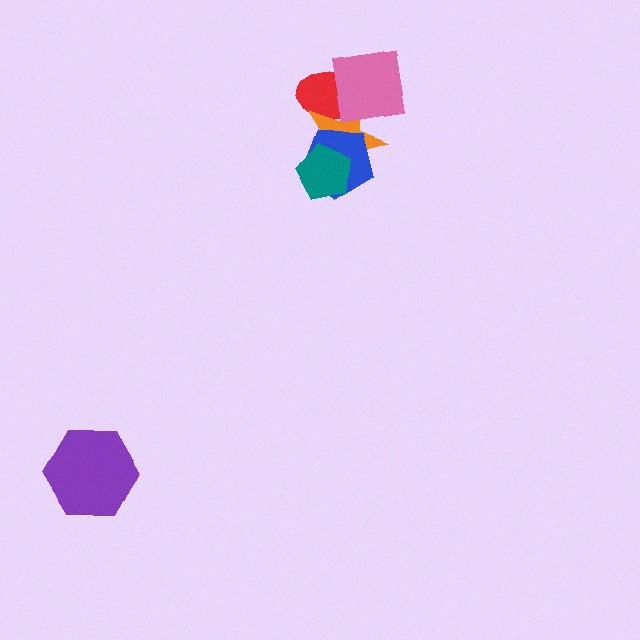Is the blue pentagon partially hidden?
Yes, it is partially covered by another shape.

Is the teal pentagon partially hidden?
No, no other shape covers it.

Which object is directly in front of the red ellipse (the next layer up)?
The orange star is directly in front of the red ellipse.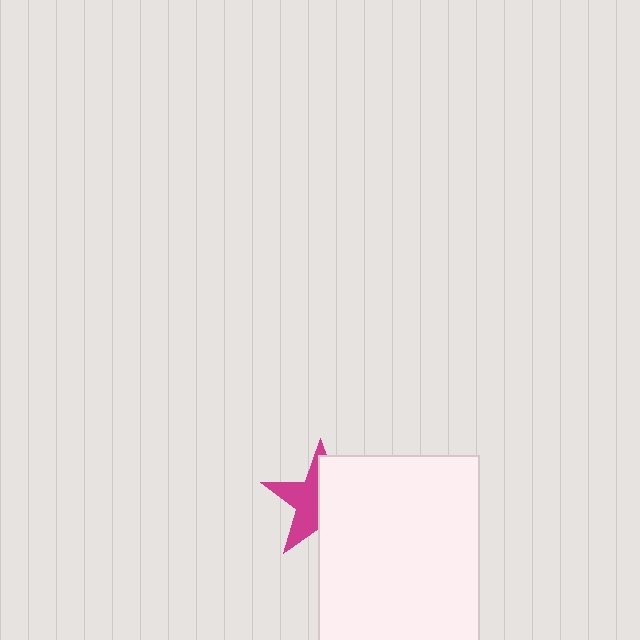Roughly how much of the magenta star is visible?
About half of it is visible (roughly 46%).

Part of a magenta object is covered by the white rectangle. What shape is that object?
It is a star.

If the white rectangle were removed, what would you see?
You would see the complete magenta star.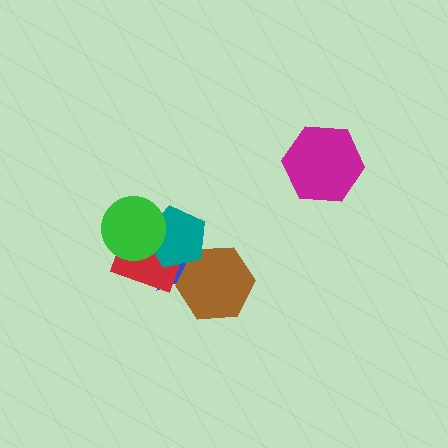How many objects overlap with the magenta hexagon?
0 objects overlap with the magenta hexagon.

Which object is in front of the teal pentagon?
The green circle is in front of the teal pentagon.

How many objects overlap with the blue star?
3 objects overlap with the blue star.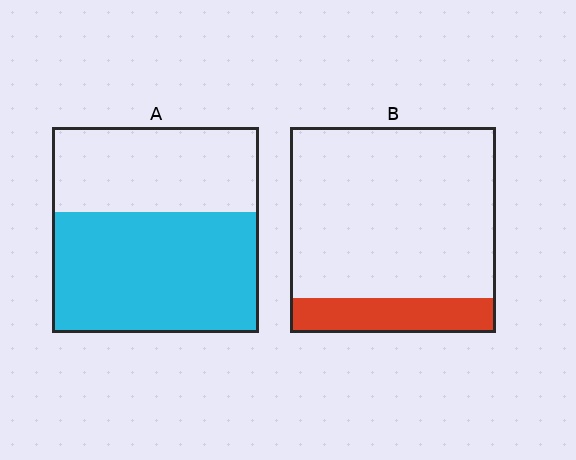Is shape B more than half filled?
No.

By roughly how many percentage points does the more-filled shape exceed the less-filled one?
By roughly 40 percentage points (A over B).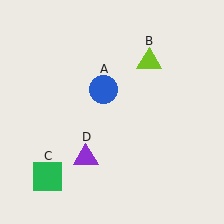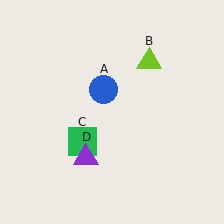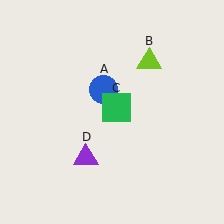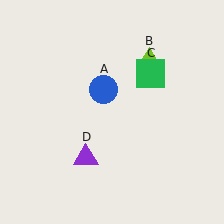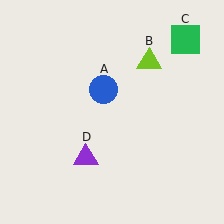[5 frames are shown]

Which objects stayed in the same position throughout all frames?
Blue circle (object A) and lime triangle (object B) and purple triangle (object D) remained stationary.